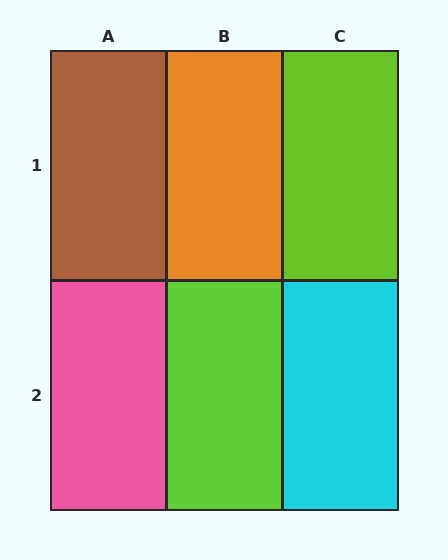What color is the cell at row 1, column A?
Brown.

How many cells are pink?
1 cell is pink.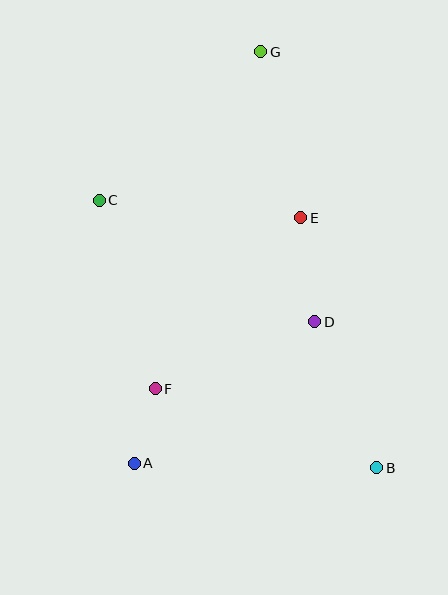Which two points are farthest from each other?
Points B and G are farthest from each other.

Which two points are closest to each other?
Points A and F are closest to each other.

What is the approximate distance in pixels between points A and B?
The distance between A and B is approximately 243 pixels.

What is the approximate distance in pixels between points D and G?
The distance between D and G is approximately 275 pixels.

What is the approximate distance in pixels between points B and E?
The distance between B and E is approximately 261 pixels.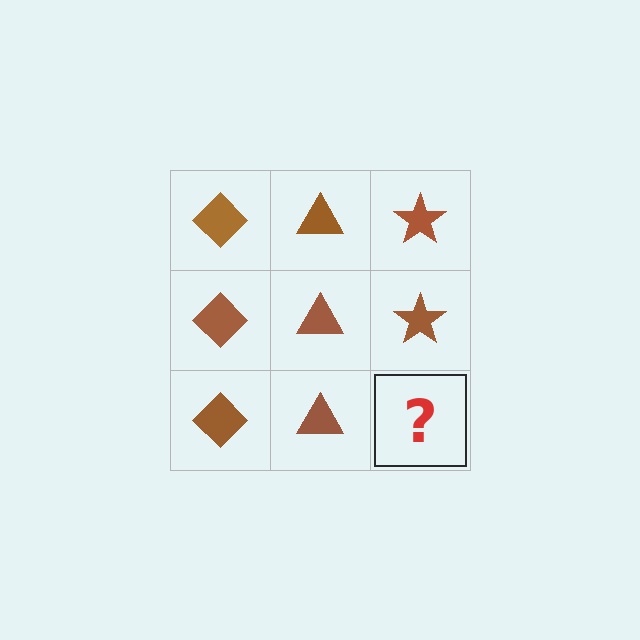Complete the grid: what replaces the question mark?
The question mark should be replaced with a brown star.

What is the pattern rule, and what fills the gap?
The rule is that each column has a consistent shape. The gap should be filled with a brown star.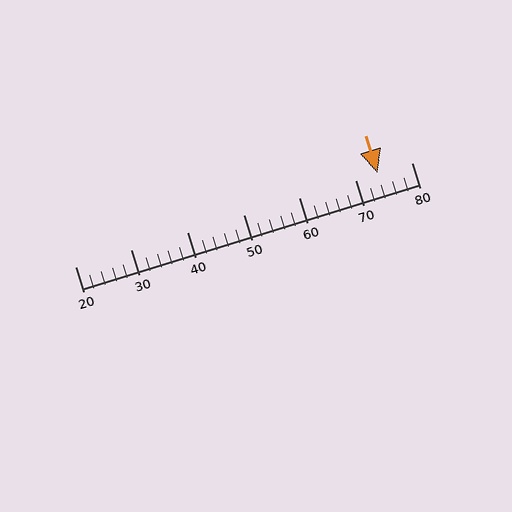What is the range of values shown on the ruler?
The ruler shows values from 20 to 80.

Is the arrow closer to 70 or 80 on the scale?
The arrow is closer to 70.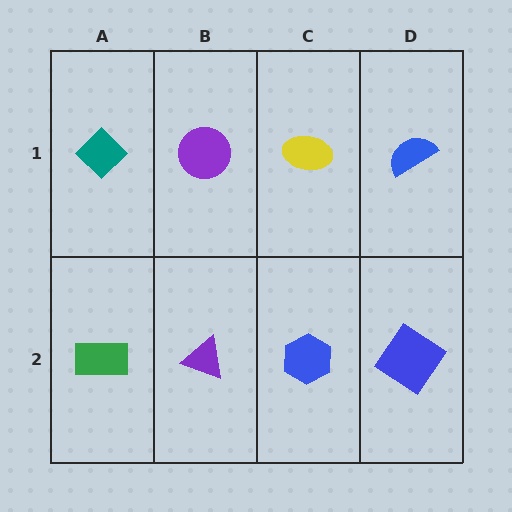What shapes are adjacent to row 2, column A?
A teal diamond (row 1, column A), a purple triangle (row 2, column B).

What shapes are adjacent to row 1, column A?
A green rectangle (row 2, column A), a purple circle (row 1, column B).